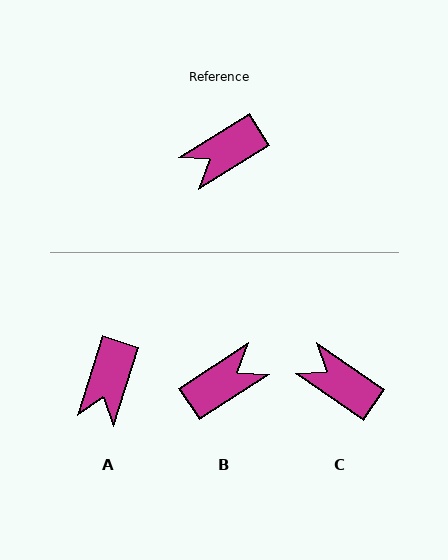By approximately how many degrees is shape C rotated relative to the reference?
Approximately 66 degrees clockwise.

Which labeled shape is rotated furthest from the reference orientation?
B, about 179 degrees away.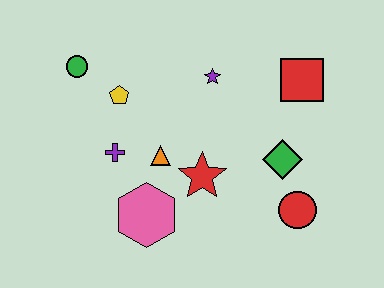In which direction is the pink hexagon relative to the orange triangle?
The pink hexagon is below the orange triangle.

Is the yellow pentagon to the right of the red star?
No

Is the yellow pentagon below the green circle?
Yes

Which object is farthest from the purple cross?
The red square is farthest from the purple cross.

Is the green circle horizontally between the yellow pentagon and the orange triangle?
No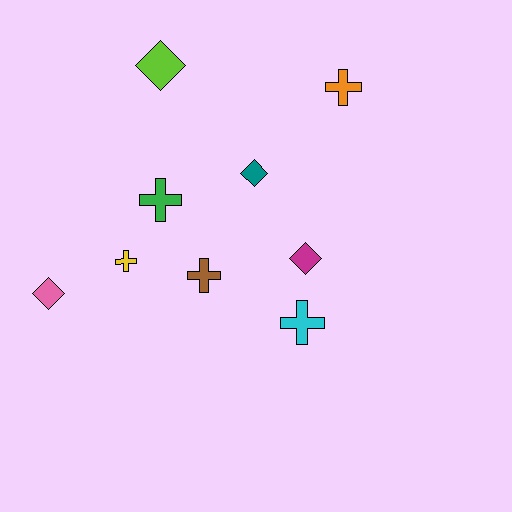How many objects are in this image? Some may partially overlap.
There are 9 objects.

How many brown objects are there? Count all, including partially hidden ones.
There is 1 brown object.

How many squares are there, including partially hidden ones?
There are no squares.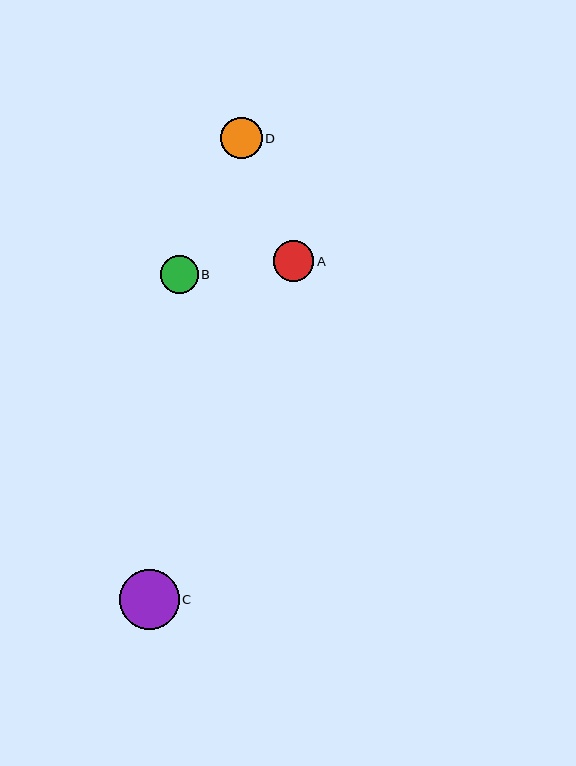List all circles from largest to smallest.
From largest to smallest: C, D, A, B.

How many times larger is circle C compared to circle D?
Circle C is approximately 1.4 times the size of circle D.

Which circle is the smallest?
Circle B is the smallest with a size of approximately 38 pixels.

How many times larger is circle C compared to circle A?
Circle C is approximately 1.5 times the size of circle A.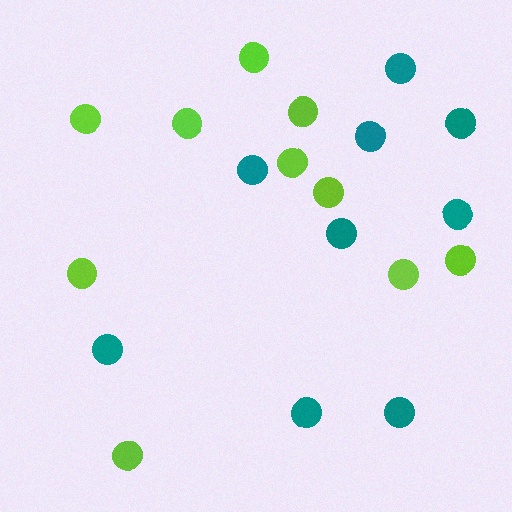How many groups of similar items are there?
There are 2 groups: one group of lime circles (10) and one group of teal circles (9).